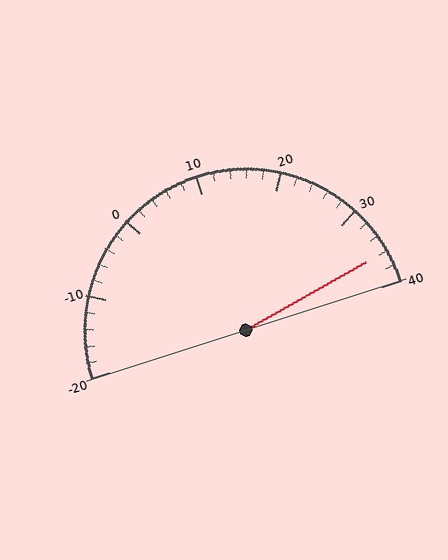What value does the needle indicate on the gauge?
The needle indicates approximately 36.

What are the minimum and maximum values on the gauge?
The gauge ranges from -20 to 40.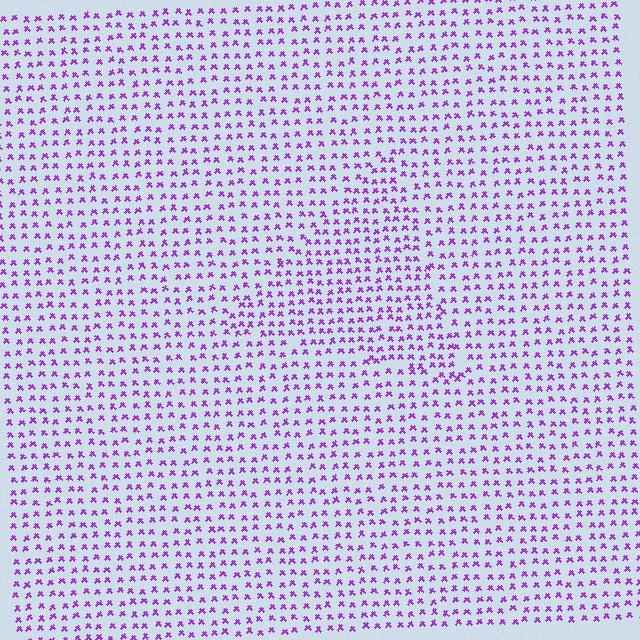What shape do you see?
I see a triangle.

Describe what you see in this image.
The image contains small purple elements arranged at two different densities. A triangle-shaped region is visible where the elements are more densely packed than the surrounding area.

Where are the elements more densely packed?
The elements are more densely packed inside the triangle boundary.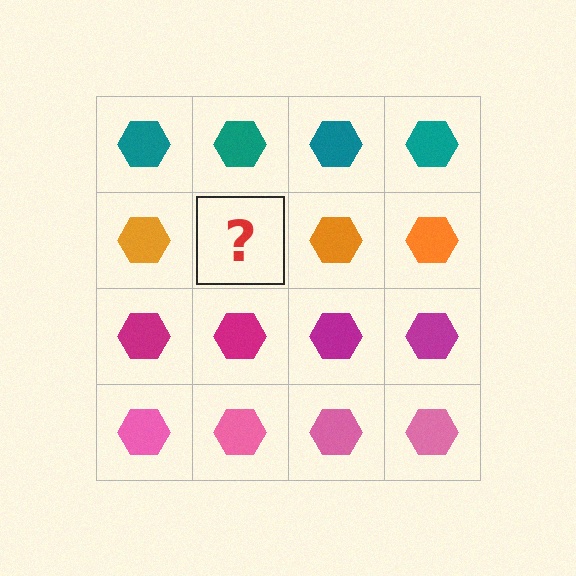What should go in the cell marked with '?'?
The missing cell should contain an orange hexagon.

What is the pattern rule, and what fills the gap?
The rule is that each row has a consistent color. The gap should be filled with an orange hexagon.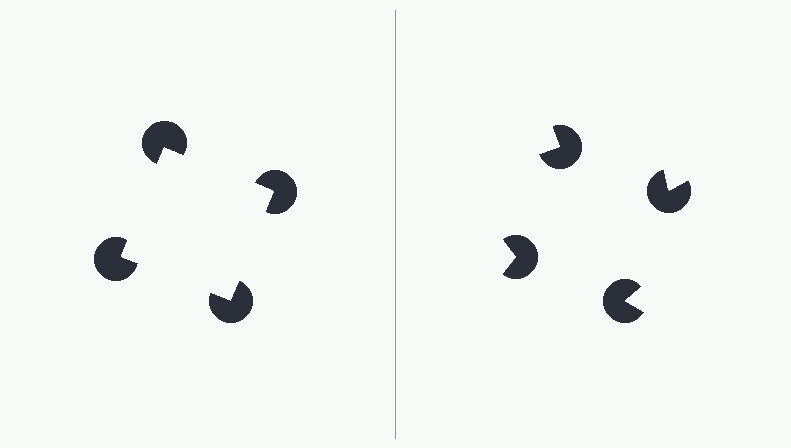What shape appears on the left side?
An illusory square.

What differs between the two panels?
The pac-man discs are positioned identically on both sides; only the wedge orientations differ. On the left they align to a square; on the right they are misaligned.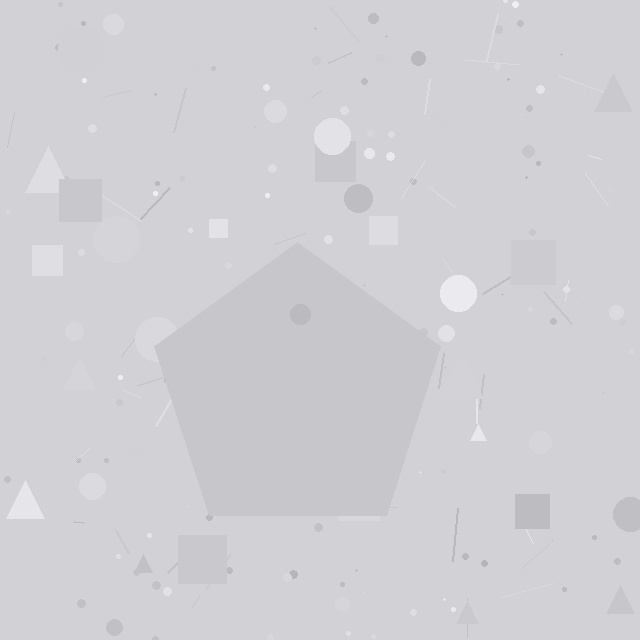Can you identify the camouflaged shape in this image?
The camouflaged shape is a pentagon.